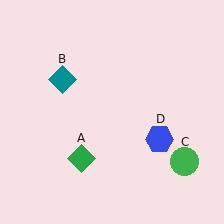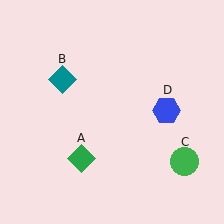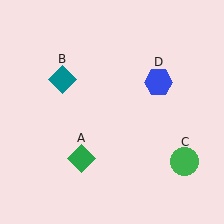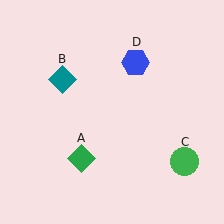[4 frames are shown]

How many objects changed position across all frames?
1 object changed position: blue hexagon (object D).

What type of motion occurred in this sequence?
The blue hexagon (object D) rotated counterclockwise around the center of the scene.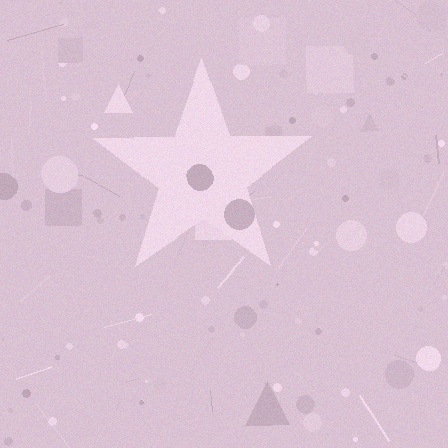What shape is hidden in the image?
A star is hidden in the image.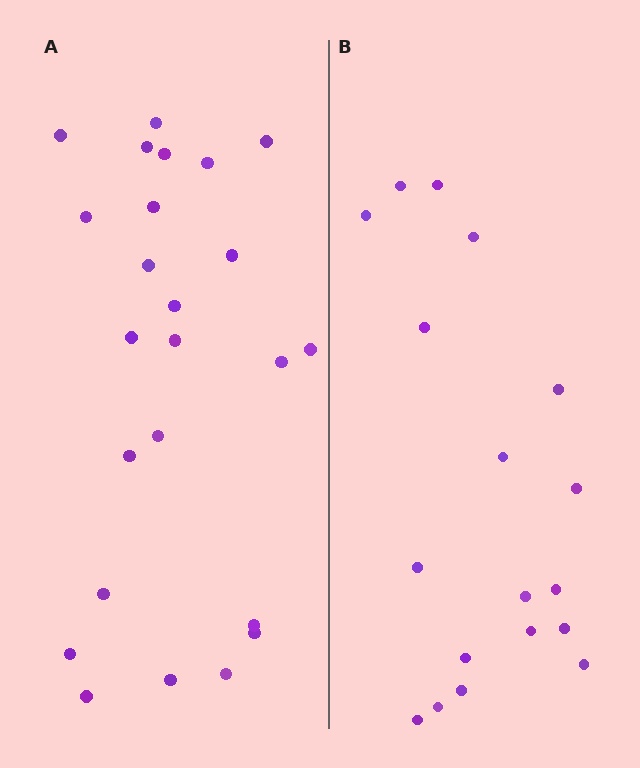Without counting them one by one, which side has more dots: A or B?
Region A (the left region) has more dots.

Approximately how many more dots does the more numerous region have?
Region A has about 6 more dots than region B.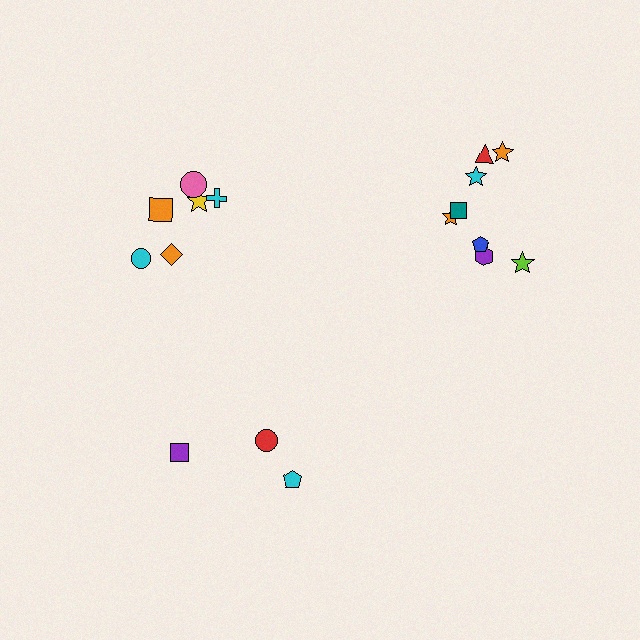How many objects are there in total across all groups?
There are 17 objects.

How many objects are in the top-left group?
There are 6 objects.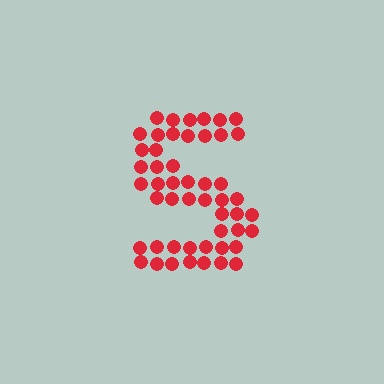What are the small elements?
The small elements are circles.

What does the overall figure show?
The overall figure shows the letter S.